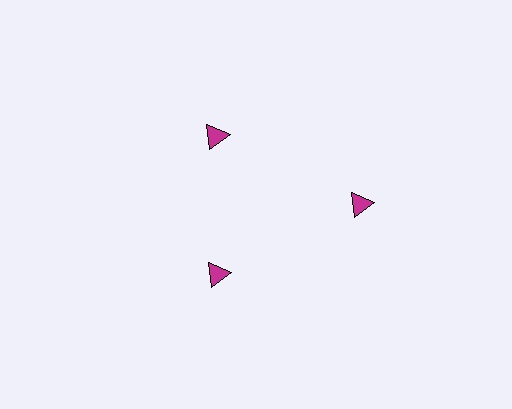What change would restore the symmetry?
The symmetry would be restored by moving it inward, back onto the ring so that all 3 triangles sit at equal angles and equal distance from the center.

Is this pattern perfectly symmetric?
No. The 3 magenta triangles are arranged in a ring, but one element near the 3 o'clock position is pushed outward from the center, breaking the 3-fold rotational symmetry.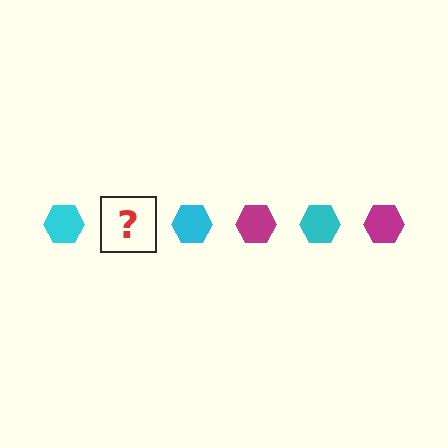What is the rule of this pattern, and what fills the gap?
The rule is that the pattern cycles through cyan, magenta hexagons. The gap should be filled with a magenta hexagon.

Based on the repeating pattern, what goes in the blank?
The blank should be a magenta hexagon.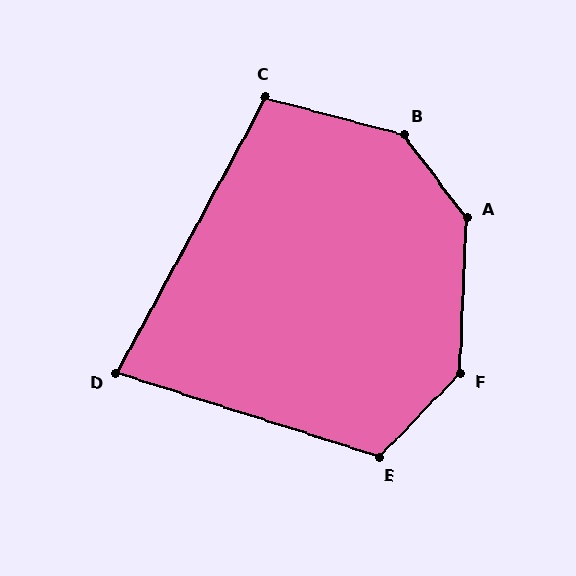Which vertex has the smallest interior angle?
D, at approximately 79 degrees.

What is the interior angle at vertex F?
Approximately 138 degrees (obtuse).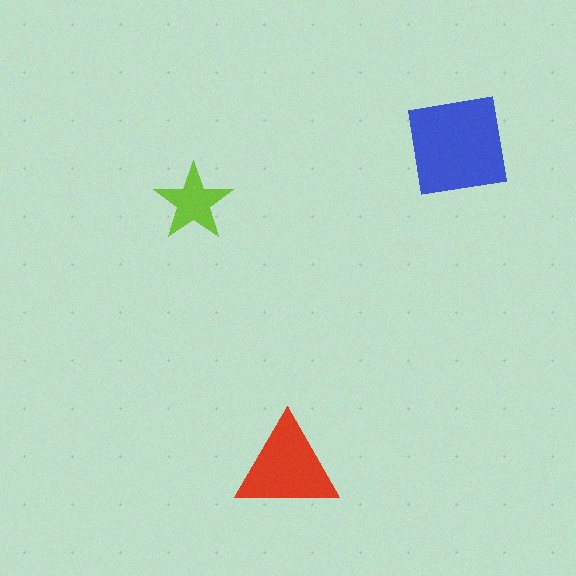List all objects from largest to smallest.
The blue square, the red triangle, the lime star.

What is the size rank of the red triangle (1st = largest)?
2nd.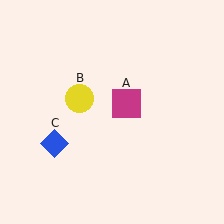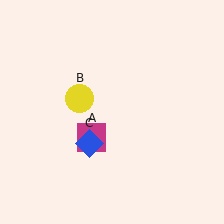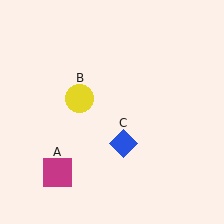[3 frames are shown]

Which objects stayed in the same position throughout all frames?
Yellow circle (object B) remained stationary.